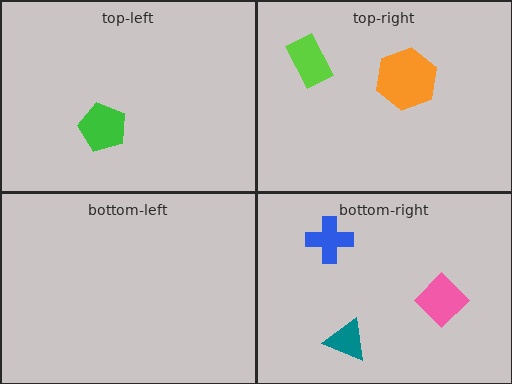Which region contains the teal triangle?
The bottom-right region.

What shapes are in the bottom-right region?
The teal triangle, the pink diamond, the blue cross.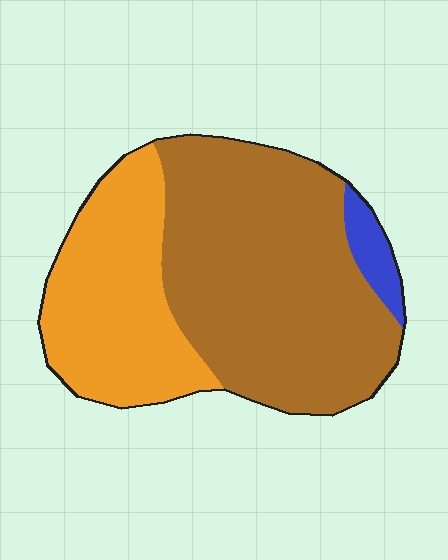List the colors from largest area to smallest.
From largest to smallest: brown, orange, blue.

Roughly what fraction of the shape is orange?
Orange covers roughly 35% of the shape.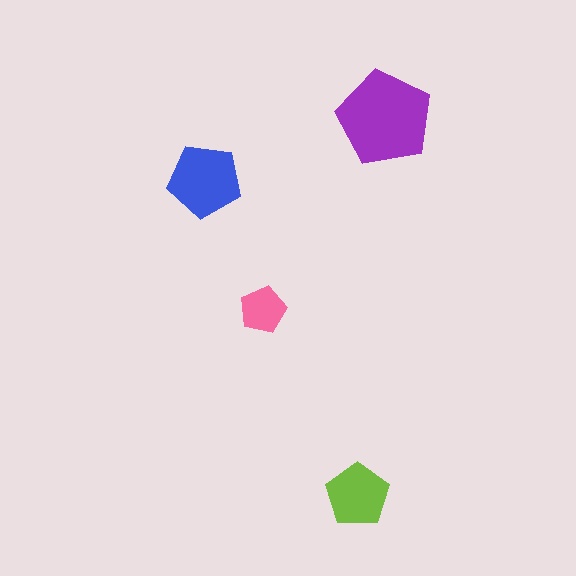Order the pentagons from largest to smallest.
the purple one, the blue one, the lime one, the pink one.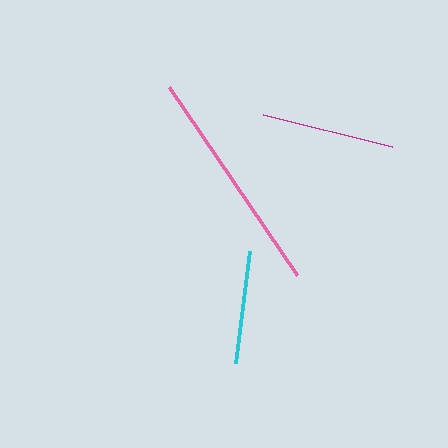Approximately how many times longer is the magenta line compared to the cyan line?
The magenta line is approximately 1.2 times the length of the cyan line.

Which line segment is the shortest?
The cyan line is the shortest at approximately 113 pixels.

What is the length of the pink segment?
The pink segment is approximately 227 pixels long.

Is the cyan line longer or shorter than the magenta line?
The magenta line is longer than the cyan line.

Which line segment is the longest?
The pink line is the longest at approximately 227 pixels.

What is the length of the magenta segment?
The magenta segment is approximately 133 pixels long.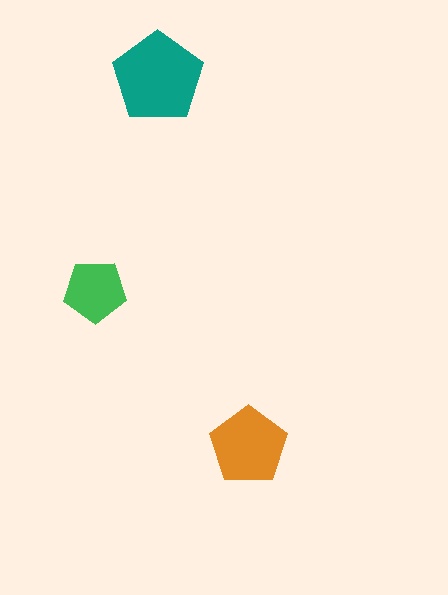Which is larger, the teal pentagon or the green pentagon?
The teal one.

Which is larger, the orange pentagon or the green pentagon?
The orange one.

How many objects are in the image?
There are 3 objects in the image.